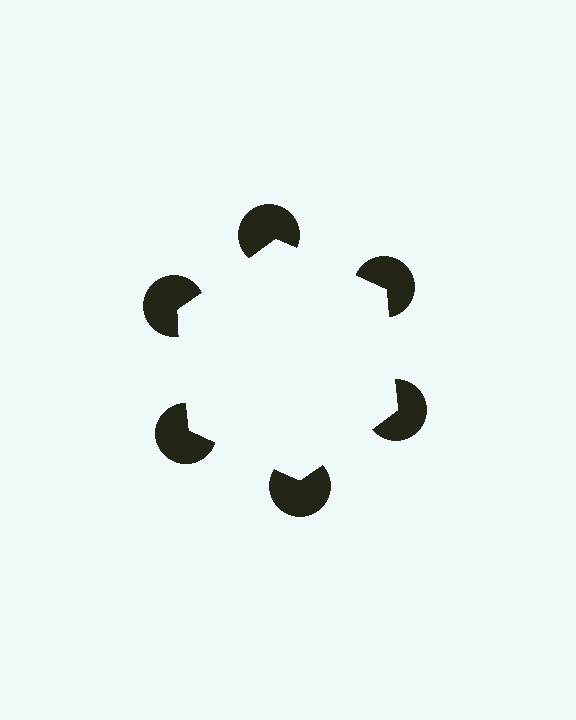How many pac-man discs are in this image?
There are 6 — one at each vertex of the illusory hexagon.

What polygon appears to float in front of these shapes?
An illusory hexagon — its edges are inferred from the aligned wedge cuts in the pac-man discs, not physically drawn.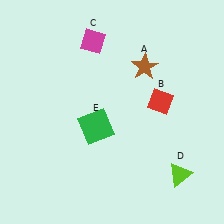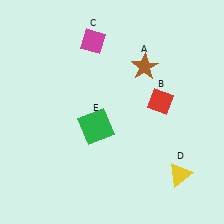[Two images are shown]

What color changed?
The triangle (D) changed from lime in Image 1 to yellow in Image 2.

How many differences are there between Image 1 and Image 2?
There is 1 difference between the two images.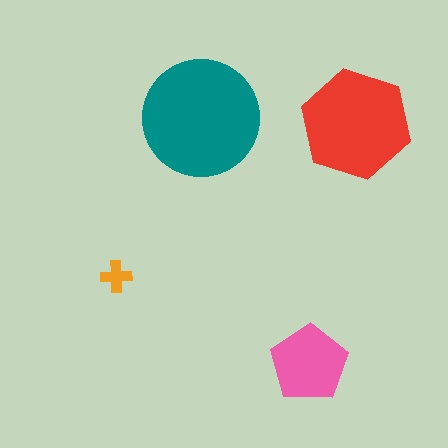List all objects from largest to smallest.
The teal circle, the red hexagon, the pink pentagon, the orange cross.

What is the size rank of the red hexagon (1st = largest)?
2nd.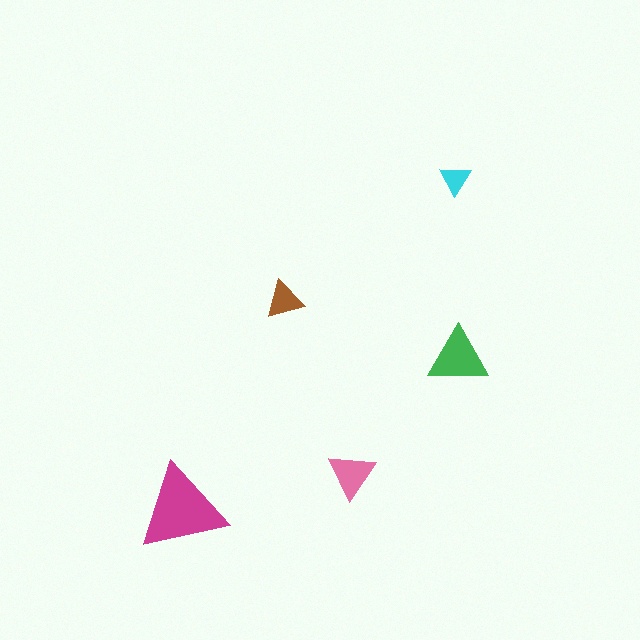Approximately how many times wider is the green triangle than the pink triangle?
About 1.5 times wider.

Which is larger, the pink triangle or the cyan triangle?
The pink one.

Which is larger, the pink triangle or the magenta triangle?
The magenta one.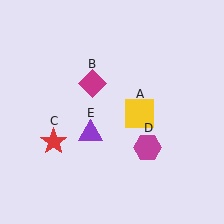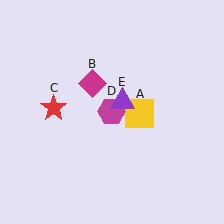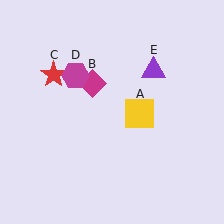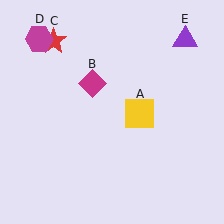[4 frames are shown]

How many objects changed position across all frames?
3 objects changed position: red star (object C), magenta hexagon (object D), purple triangle (object E).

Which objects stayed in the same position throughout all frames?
Yellow square (object A) and magenta diamond (object B) remained stationary.